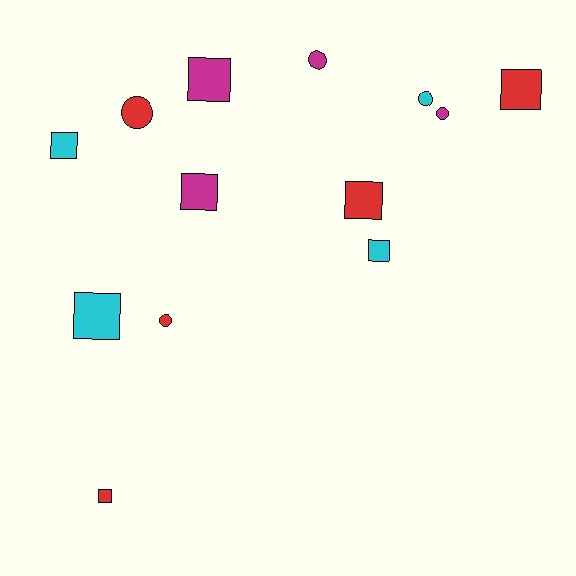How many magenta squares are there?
There are 2 magenta squares.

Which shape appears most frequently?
Square, with 8 objects.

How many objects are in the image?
There are 13 objects.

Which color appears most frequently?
Red, with 5 objects.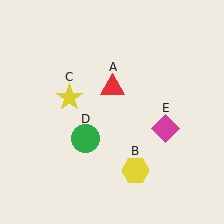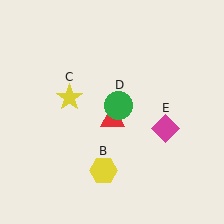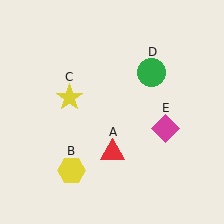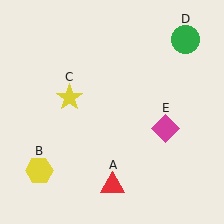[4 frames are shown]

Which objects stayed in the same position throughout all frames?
Yellow star (object C) and magenta diamond (object E) remained stationary.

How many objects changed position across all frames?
3 objects changed position: red triangle (object A), yellow hexagon (object B), green circle (object D).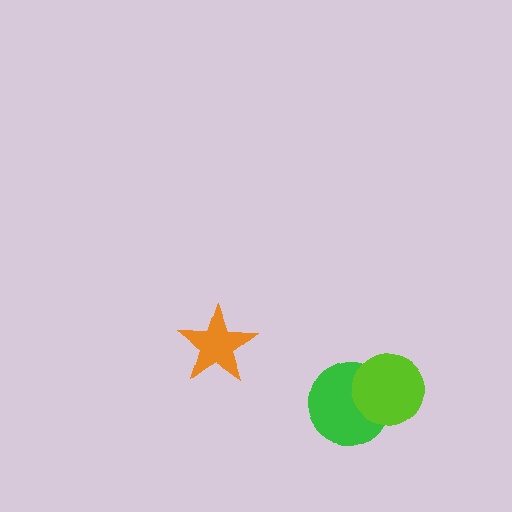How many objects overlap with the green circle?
1 object overlaps with the green circle.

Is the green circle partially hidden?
Yes, it is partially covered by another shape.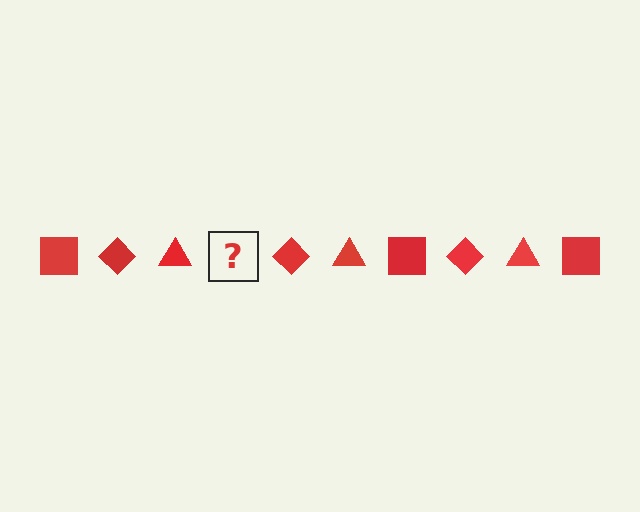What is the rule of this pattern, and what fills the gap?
The rule is that the pattern cycles through square, diamond, triangle shapes in red. The gap should be filled with a red square.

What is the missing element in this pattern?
The missing element is a red square.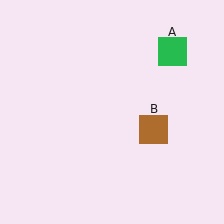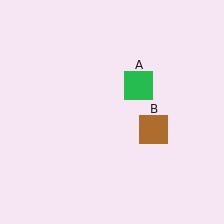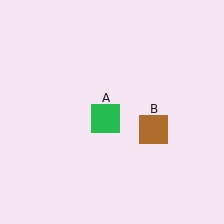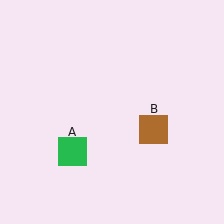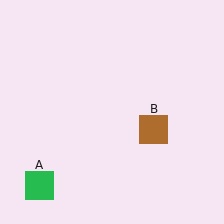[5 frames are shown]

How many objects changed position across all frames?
1 object changed position: green square (object A).